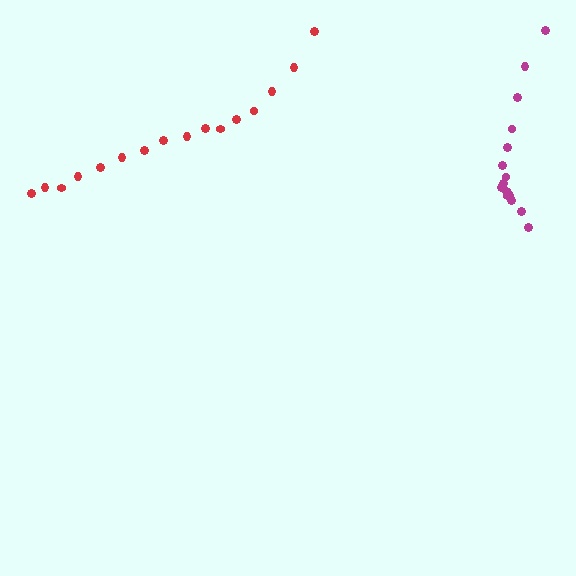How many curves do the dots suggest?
There are 2 distinct paths.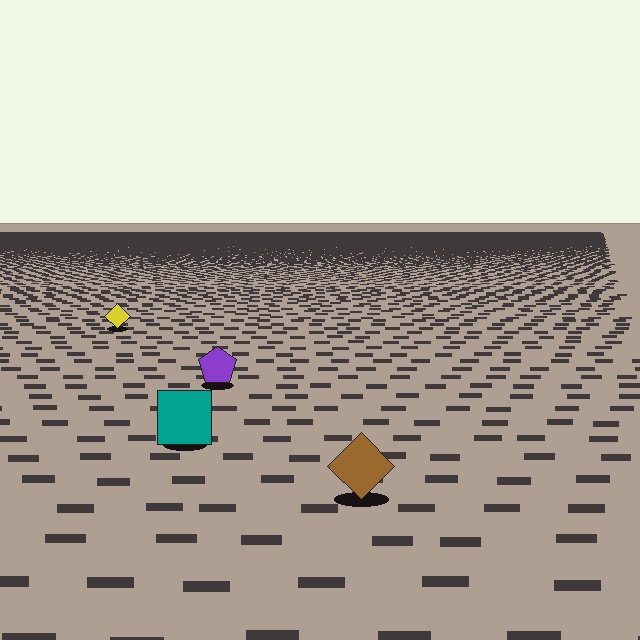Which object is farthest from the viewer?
The yellow diamond is farthest from the viewer. It appears smaller and the ground texture around it is denser.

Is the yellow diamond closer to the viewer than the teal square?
No. The teal square is closer — you can tell from the texture gradient: the ground texture is coarser near it.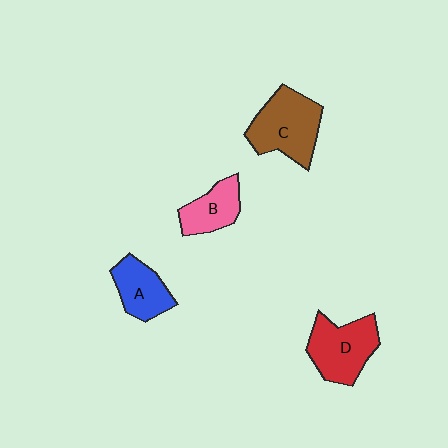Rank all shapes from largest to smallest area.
From largest to smallest: C (brown), D (red), A (blue), B (pink).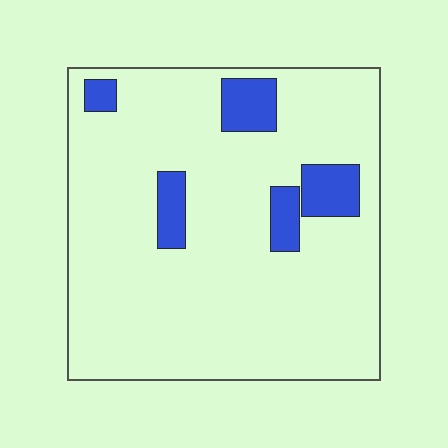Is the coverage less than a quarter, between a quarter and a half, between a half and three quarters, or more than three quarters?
Less than a quarter.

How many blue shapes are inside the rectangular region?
5.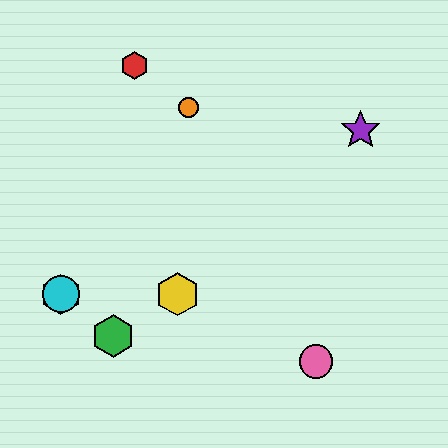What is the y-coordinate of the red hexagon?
The red hexagon is at y≈66.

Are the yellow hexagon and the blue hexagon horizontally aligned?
Yes, both are at y≈294.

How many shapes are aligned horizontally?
3 shapes (the blue hexagon, the yellow hexagon, the cyan circle) are aligned horizontally.